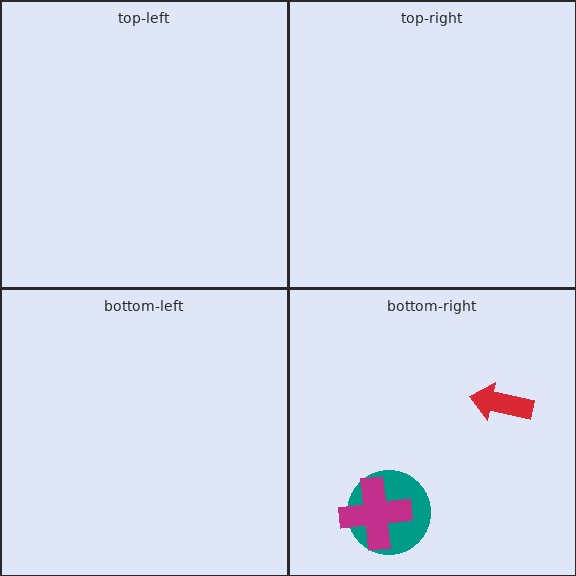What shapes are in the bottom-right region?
The red arrow, the teal circle, the magenta cross.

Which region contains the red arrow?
The bottom-right region.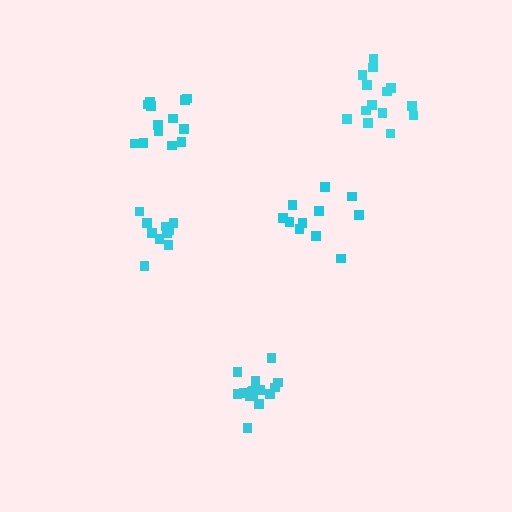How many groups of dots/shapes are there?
There are 5 groups.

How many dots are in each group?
Group 1: 15 dots, Group 2: 10 dots, Group 3: 13 dots, Group 4: 11 dots, Group 5: 15 dots (64 total).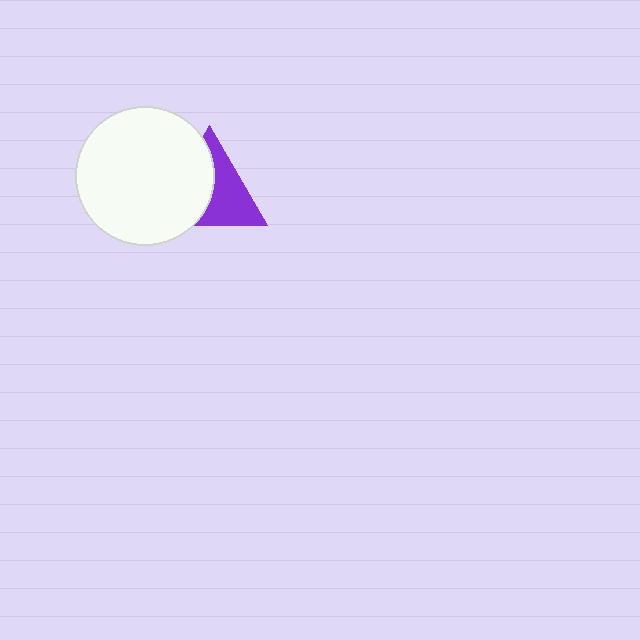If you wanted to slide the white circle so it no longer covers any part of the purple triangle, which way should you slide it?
Slide it left — that is the most direct way to separate the two shapes.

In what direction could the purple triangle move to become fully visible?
The purple triangle could move right. That would shift it out from behind the white circle entirely.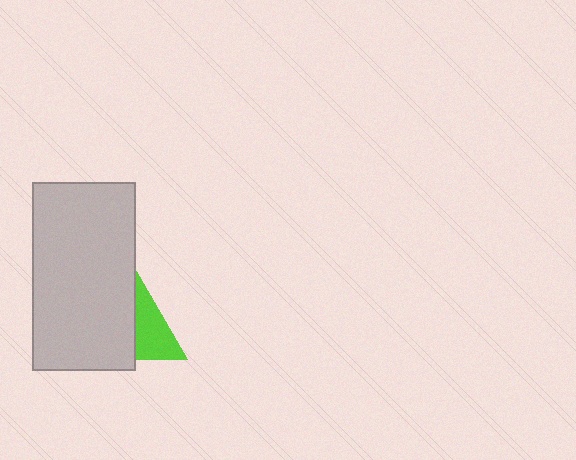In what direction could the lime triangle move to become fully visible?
The lime triangle could move right. That would shift it out from behind the light gray rectangle entirely.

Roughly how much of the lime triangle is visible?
About half of it is visible (roughly 45%).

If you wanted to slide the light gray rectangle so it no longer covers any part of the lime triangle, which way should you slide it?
Slide it left — that is the most direct way to separate the two shapes.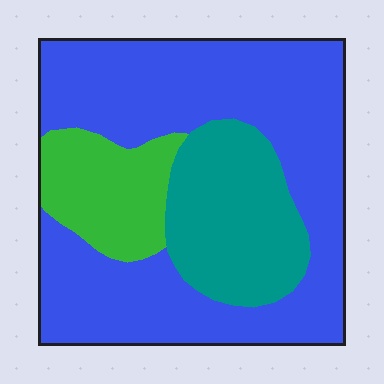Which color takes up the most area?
Blue, at roughly 65%.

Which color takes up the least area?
Green, at roughly 15%.